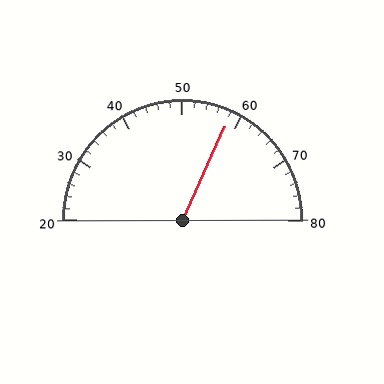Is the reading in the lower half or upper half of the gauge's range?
The reading is in the upper half of the range (20 to 80).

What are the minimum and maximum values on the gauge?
The gauge ranges from 20 to 80.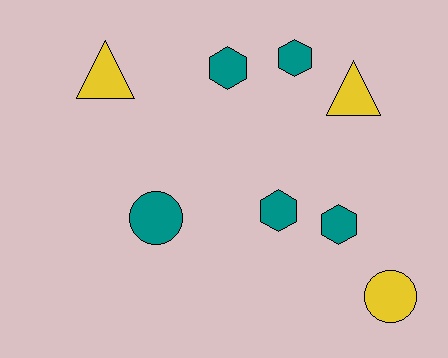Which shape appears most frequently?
Hexagon, with 4 objects.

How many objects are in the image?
There are 8 objects.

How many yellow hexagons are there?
There are no yellow hexagons.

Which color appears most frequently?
Teal, with 5 objects.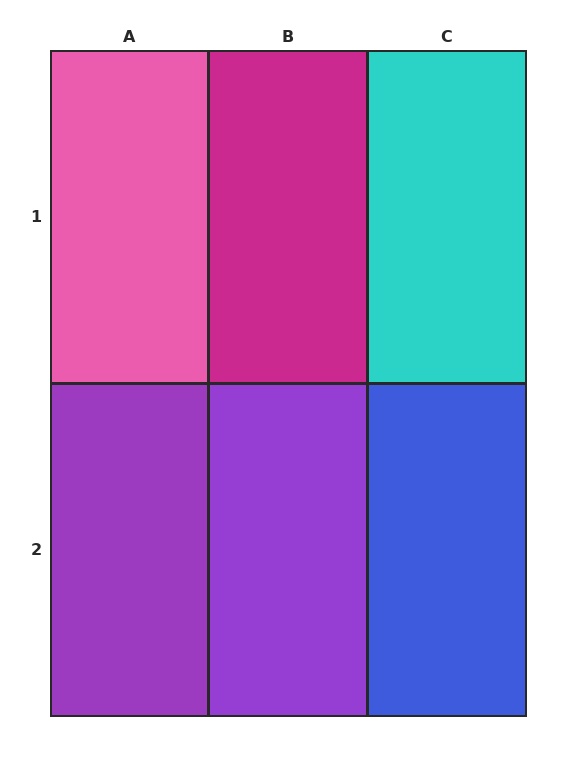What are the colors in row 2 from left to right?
Purple, purple, blue.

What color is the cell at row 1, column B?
Magenta.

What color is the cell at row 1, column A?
Pink.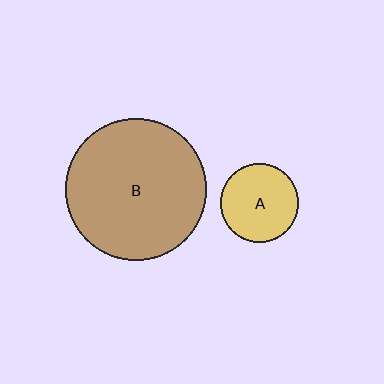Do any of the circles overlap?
No, none of the circles overlap.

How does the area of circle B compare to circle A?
Approximately 3.2 times.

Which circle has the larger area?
Circle B (brown).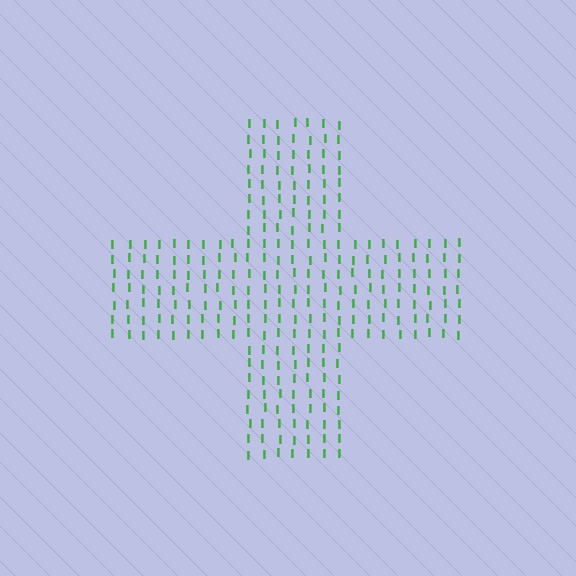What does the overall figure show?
The overall figure shows a cross.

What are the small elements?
The small elements are letter I's.